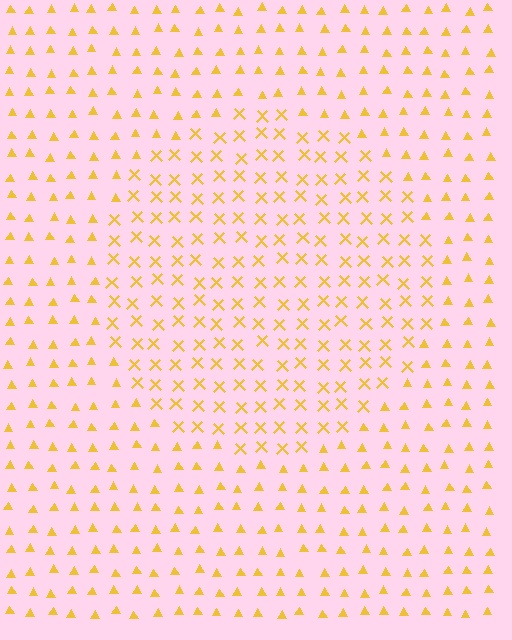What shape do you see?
I see a circle.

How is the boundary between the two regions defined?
The boundary is defined by a change in element shape: X marks inside vs. triangles outside. All elements share the same color and spacing.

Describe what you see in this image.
The image is filled with small yellow elements arranged in a uniform grid. A circle-shaped region contains X marks, while the surrounding area contains triangles. The boundary is defined purely by the change in element shape.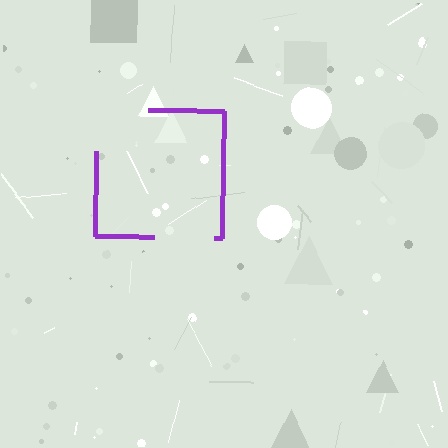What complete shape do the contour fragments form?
The contour fragments form a square.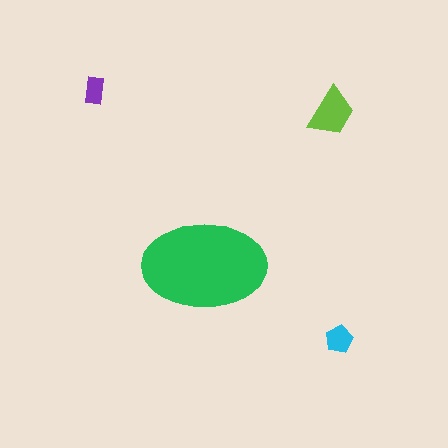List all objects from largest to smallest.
The green ellipse, the lime trapezoid, the cyan pentagon, the purple rectangle.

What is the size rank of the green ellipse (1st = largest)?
1st.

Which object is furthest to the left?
The purple rectangle is leftmost.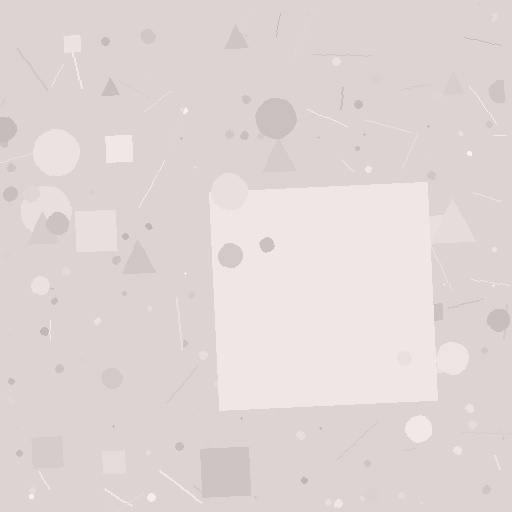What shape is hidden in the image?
A square is hidden in the image.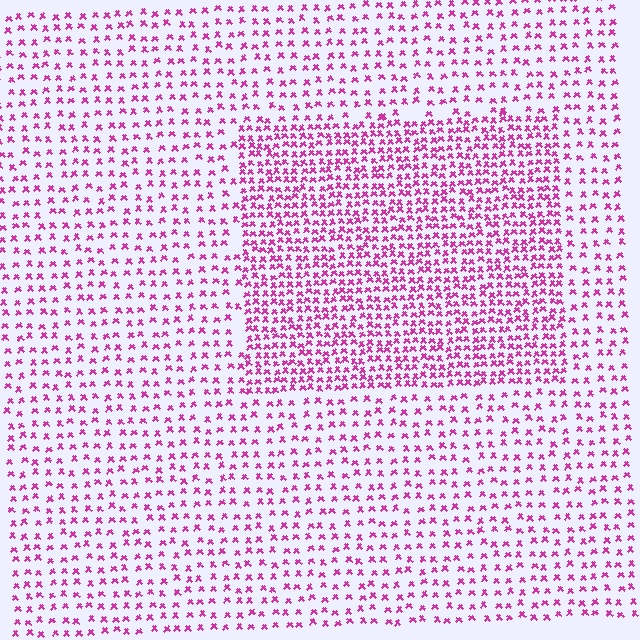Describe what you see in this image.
The image contains small magenta elements arranged at two different densities. A rectangle-shaped region is visible where the elements are more densely packed than the surrounding area.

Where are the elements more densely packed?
The elements are more densely packed inside the rectangle boundary.